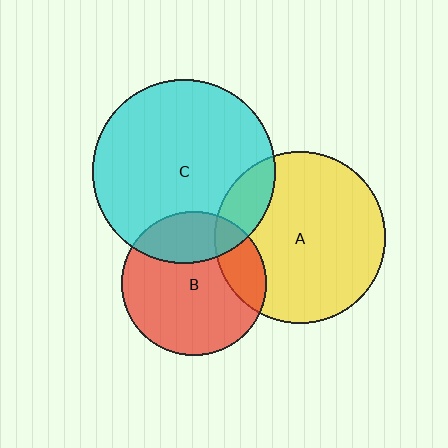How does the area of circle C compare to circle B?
Approximately 1.6 times.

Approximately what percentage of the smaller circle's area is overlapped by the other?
Approximately 25%.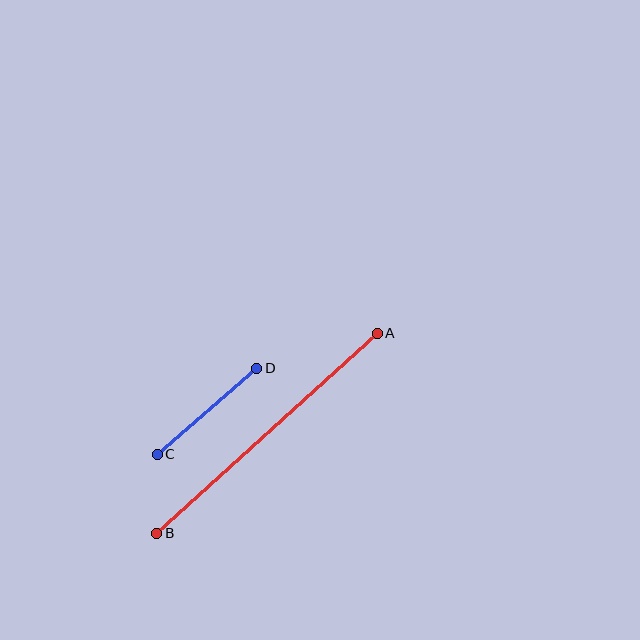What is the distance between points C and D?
The distance is approximately 132 pixels.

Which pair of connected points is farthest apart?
Points A and B are farthest apart.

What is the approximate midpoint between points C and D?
The midpoint is at approximately (207, 411) pixels.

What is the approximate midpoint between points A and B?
The midpoint is at approximately (267, 433) pixels.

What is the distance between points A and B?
The distance is approximately 297 pixels.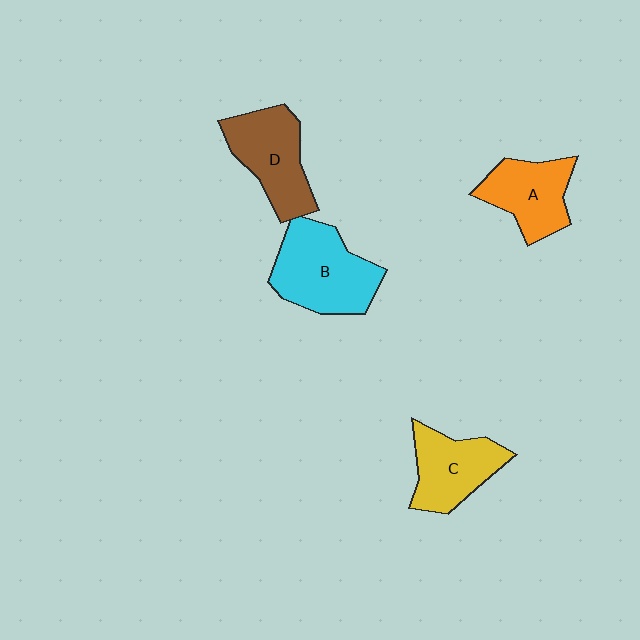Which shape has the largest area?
Shape B (cyan).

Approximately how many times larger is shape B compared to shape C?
Approximately 1.3 times.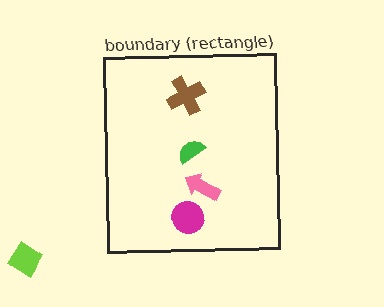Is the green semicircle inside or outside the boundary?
Inside.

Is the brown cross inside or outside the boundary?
Inside.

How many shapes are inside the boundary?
4 inside, 1 outside.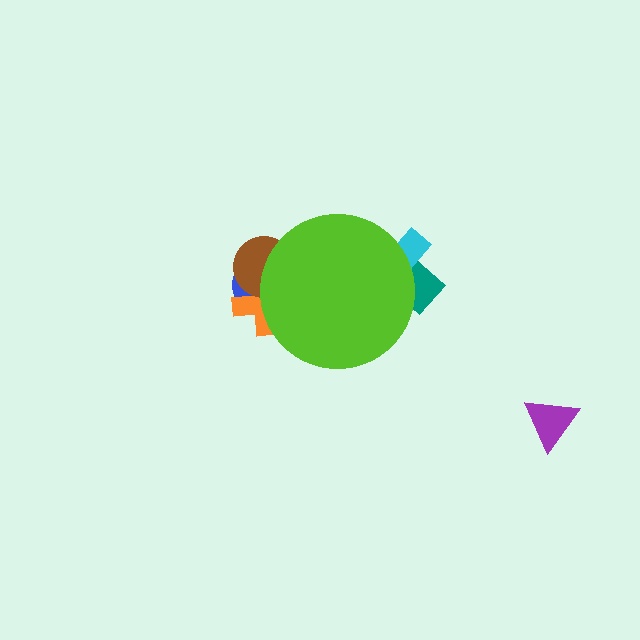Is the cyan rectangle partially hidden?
Yes, the cyan rectangle is partially hidden behind the lime circle.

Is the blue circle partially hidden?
Yes, the blue circle is partially hidden behind the lime circle.